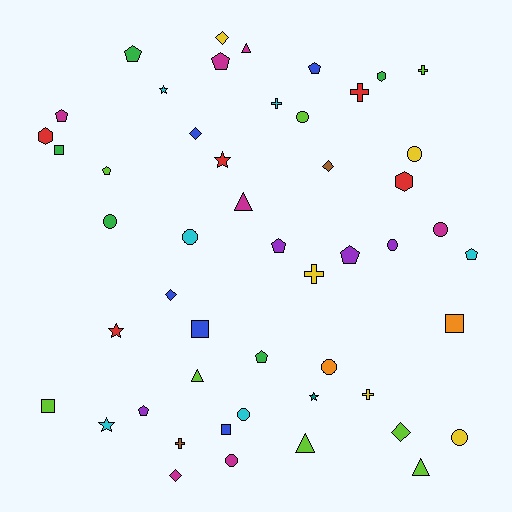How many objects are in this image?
There are 50 objects.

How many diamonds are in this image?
There are 6 diamonds.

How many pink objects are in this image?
There are no pink objects.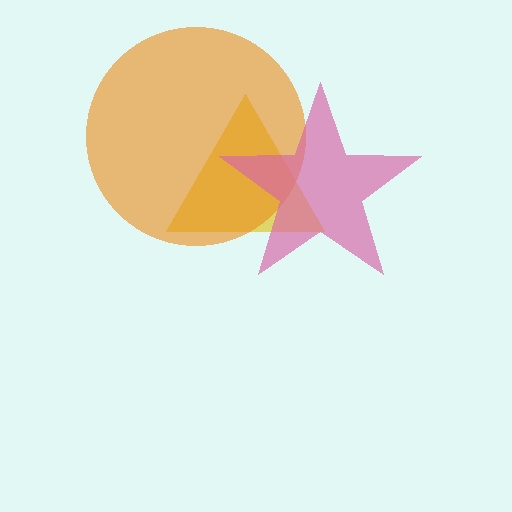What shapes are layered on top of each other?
The layered shapes are: a yellow triangle, an orange circle, a pink star.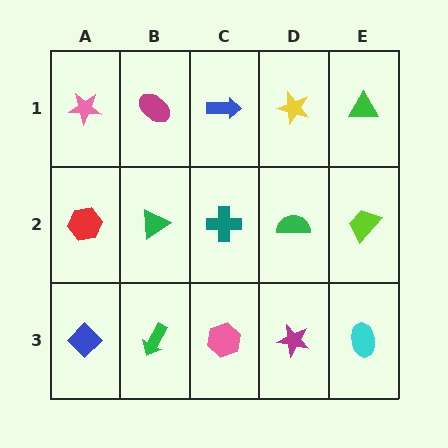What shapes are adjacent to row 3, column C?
A teal cross (row 2, column C), a green arrow (row 3, column B), a magenta star (row 3, column D).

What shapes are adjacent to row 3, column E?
A lime trapezoid (row 2, column E), a magenta star (row 3, column D).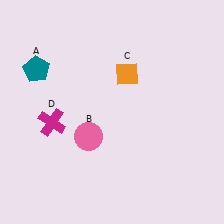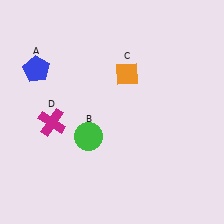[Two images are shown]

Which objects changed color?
A changed from teal to blue. B changed from pink to green.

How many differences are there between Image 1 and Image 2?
There are 2 differences between the two images.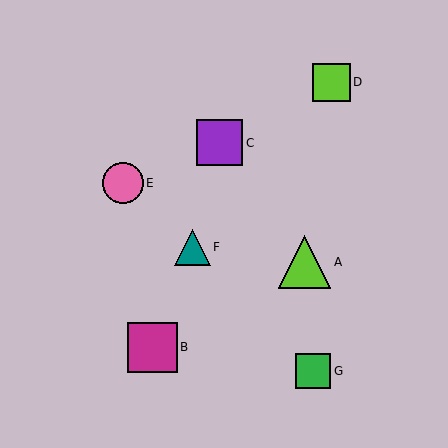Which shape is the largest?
The lime triangle (labeled A) is the largest.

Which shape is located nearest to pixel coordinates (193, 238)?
The teal triangle (labeled F) at (192, 247) is nearest to that location.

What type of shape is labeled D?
Shape D is a lime square.